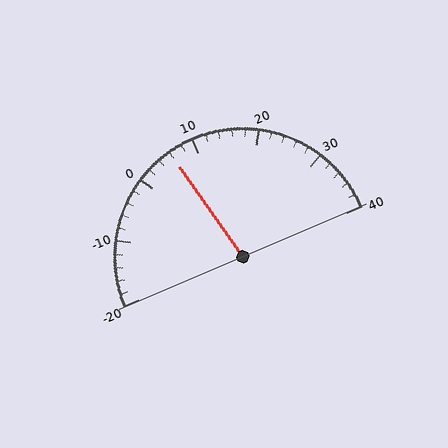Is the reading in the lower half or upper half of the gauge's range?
The reading is in the lower half of the range (-20 to 40).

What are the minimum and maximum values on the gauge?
The gauge ranges from -20 to 40.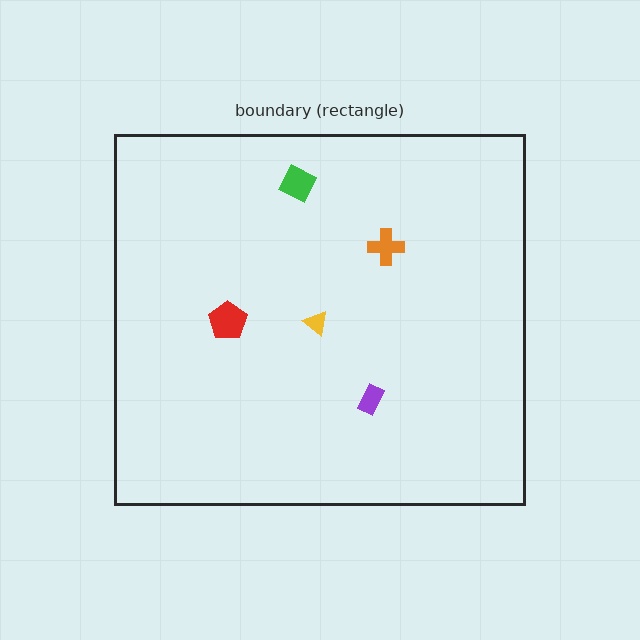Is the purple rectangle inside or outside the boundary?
Inside.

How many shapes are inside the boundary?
5 inside, 0 outside.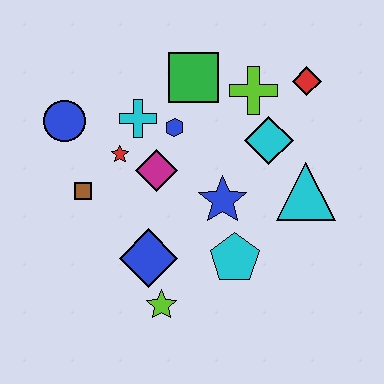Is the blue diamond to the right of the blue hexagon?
No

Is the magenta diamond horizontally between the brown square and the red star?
No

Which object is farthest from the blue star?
The blue circle is farthest from the blue star.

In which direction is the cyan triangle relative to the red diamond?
The cyan triangle is below the red diamond.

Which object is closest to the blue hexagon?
The cyan cross is closest to the blue hexagon.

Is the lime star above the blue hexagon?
No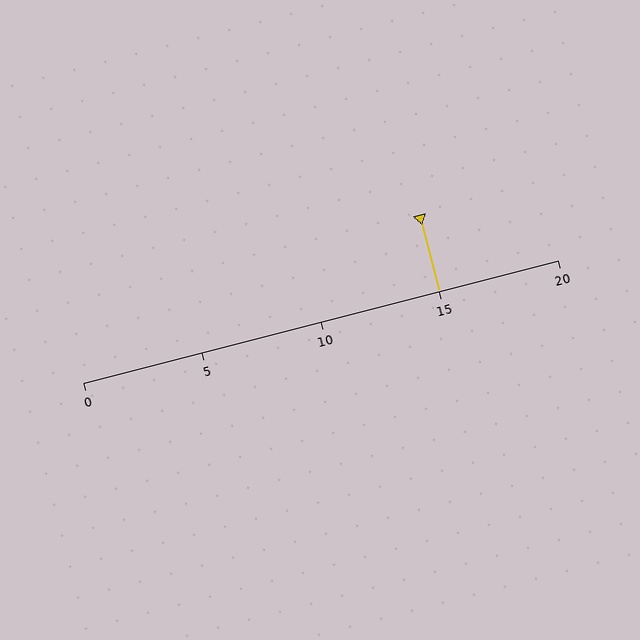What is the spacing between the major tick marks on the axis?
The major ticks are spaced 5 apart.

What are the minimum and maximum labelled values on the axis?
The axis runs from 0 to 20.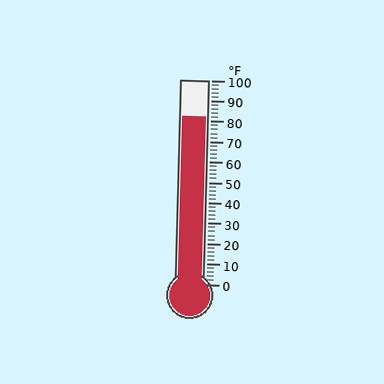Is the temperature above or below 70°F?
The temperature is above 70°F.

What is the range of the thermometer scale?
The thermometer scale ranges from 0°F to 100°F.